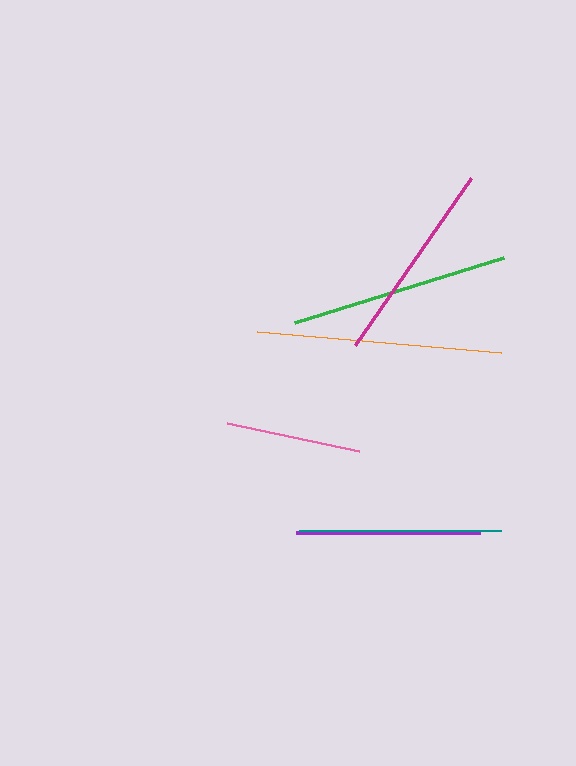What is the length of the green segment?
The green segment is approximately 219 pixels long.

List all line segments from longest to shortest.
From longest to shortest: orange, green, magenta, teal, purple, pink.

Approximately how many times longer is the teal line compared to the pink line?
The teal line is approximately 1.5 times the length of the pink line.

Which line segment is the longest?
The orange line is the longest at approximately 245 pixels.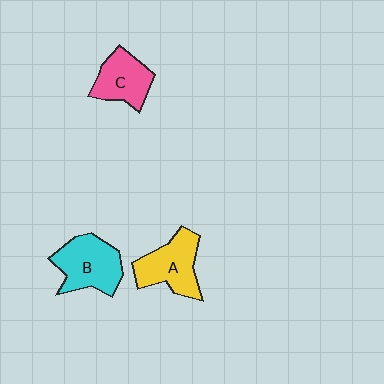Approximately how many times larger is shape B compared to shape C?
Approximately 1.3 times.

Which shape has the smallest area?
Shape C (pink).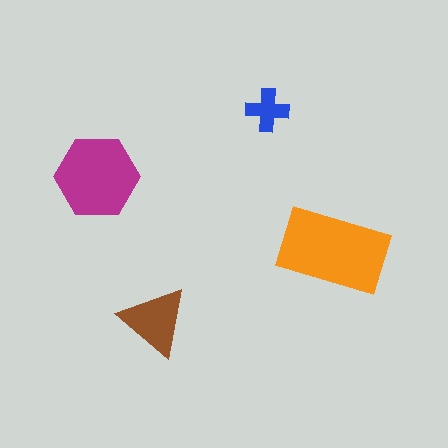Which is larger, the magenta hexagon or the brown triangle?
The magenta hexagon.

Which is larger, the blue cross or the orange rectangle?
The orange rectangle.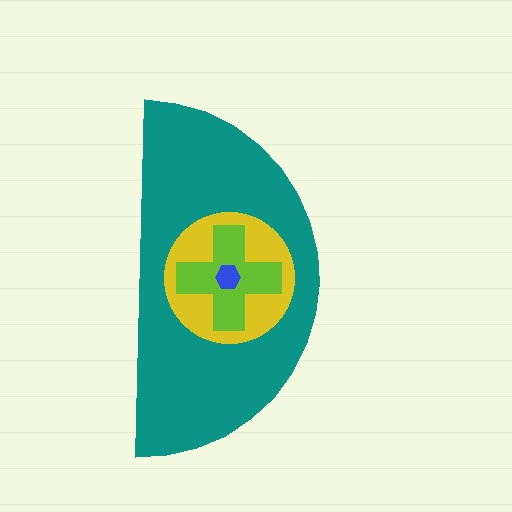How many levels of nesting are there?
4.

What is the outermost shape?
The teal semicircle.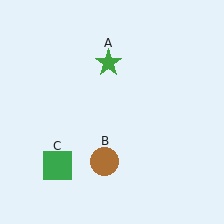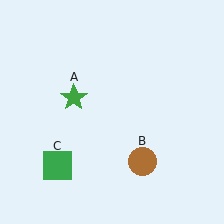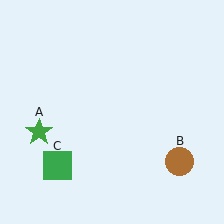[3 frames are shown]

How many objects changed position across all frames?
2 objects changed position: green star (object A), brown circle (object B).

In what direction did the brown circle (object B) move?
The brown circle (object B) moved right.